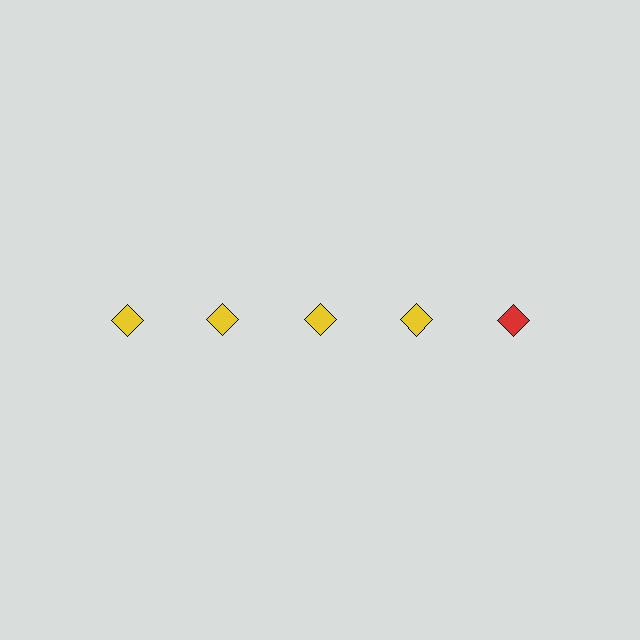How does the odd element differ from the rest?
It has a different color: red instead of yellow.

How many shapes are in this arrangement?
There are 5 shapes arranged in a grid pattern.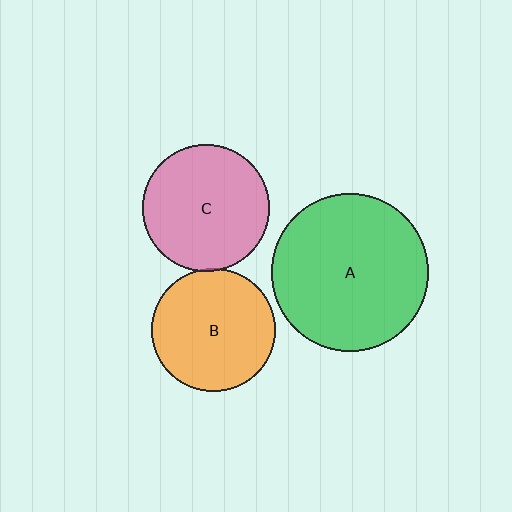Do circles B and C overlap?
Yes.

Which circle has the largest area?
Circle A (green).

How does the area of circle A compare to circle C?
Approximately 1.5 times.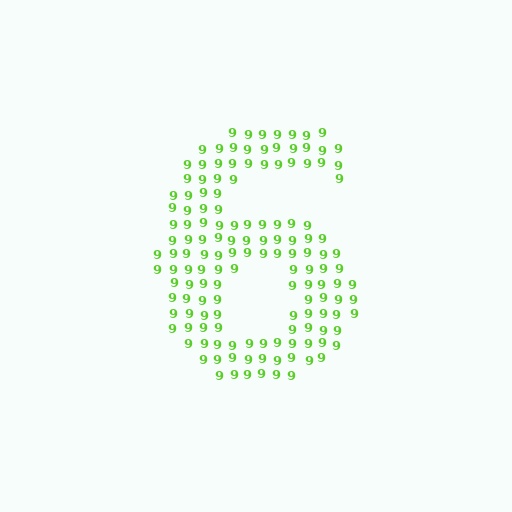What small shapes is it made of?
It is made of small digit 9's.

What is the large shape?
The large shape is the digit 6.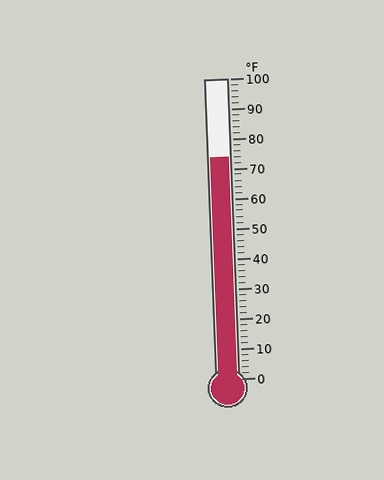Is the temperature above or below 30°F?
The temperature is above 30°F.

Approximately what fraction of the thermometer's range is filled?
The thermometer is filled to approximately 75% of its range.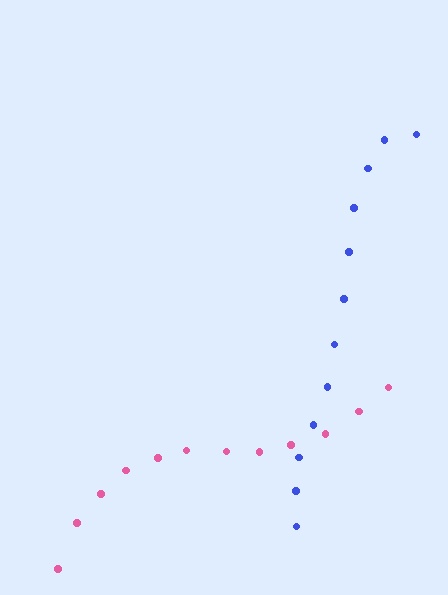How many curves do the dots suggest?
There are 2 distinct paths.